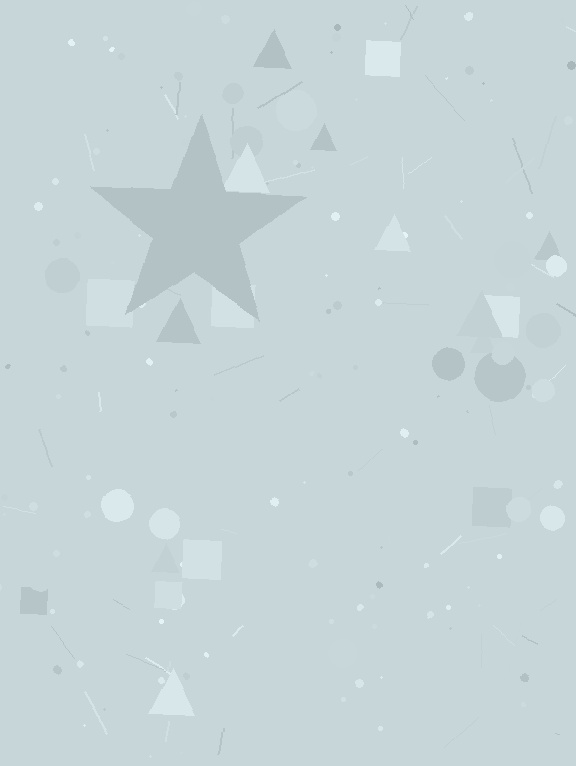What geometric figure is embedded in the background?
A star is embedded in the background.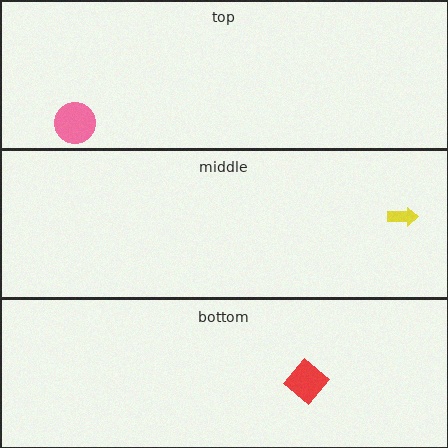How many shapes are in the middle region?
1.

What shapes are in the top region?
The pink circle.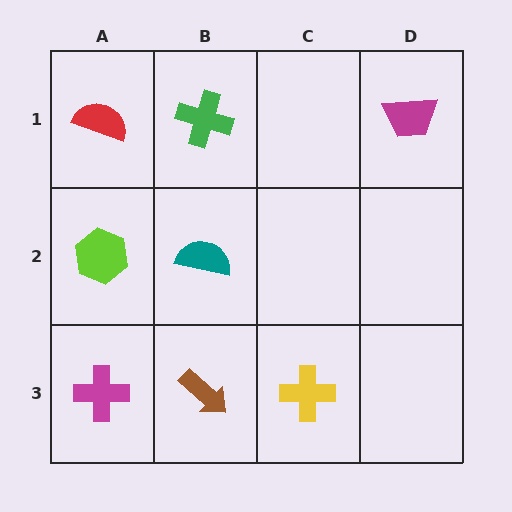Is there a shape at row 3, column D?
No, that cell is empty.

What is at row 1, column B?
A green cross.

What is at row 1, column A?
A red semicircle.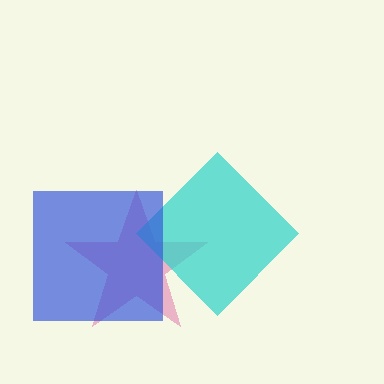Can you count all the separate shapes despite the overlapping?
Yes, there are 3 separate shapes.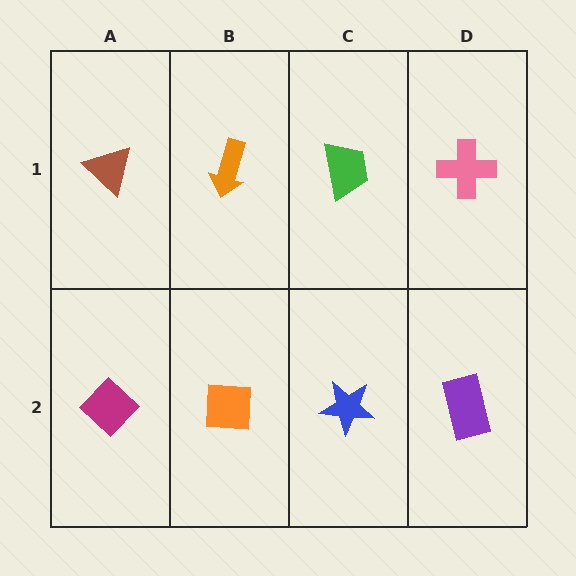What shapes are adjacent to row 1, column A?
A magenta diamond (row 2, column A), an orange arrow (row 1, column B).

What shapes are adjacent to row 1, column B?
An orange square (row 2, column B), a brown triangle (row 1, column A), a green trapezoid (row 1, column C).